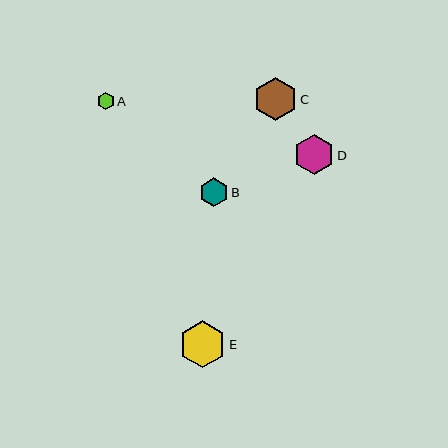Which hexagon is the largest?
Hexagon E is the largest with a size of approximately 47 pixels.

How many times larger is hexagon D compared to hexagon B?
Hexagon D is approximately 1.4 times the size of hexagon B.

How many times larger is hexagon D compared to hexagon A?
Hexagon D is approximately 2.4 times the size of hexagon A.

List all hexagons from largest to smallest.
From largest to smallest: E, C, D, B, A.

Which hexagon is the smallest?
Hexagon A is the smallest with a size of approximately 17 pixels.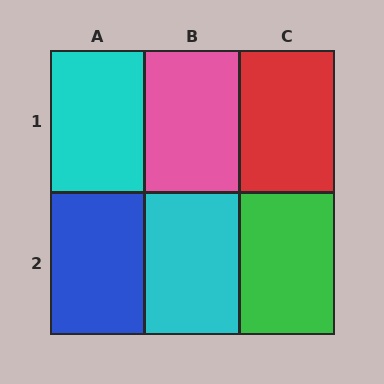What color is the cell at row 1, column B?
Pink.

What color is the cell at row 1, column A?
Cyan.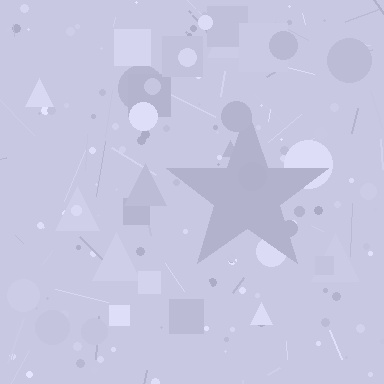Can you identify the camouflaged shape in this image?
The camouflaged shape is a star.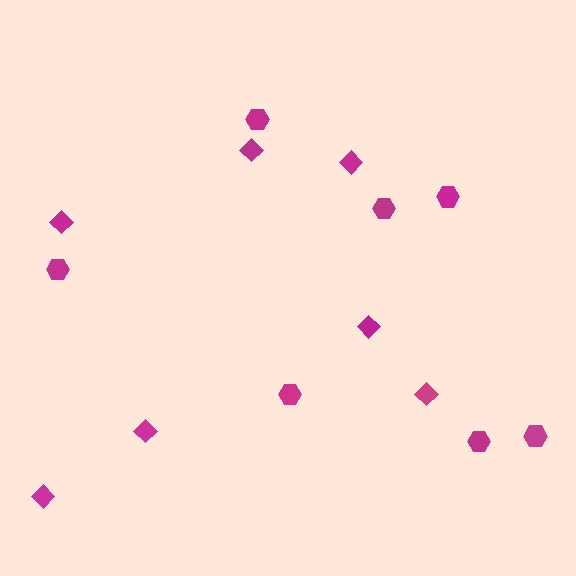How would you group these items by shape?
There are 2 groups: one group of diamonds (7) and one group of hexagons (7).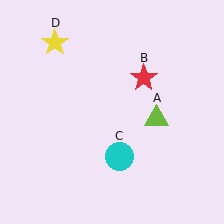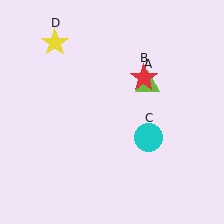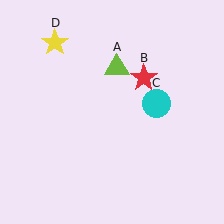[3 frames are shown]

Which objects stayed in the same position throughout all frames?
Red star (object B) and yellow star (object D) remained stationary.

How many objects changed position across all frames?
2 objects changed position: lime triangle (object A), cyan circle (object C).